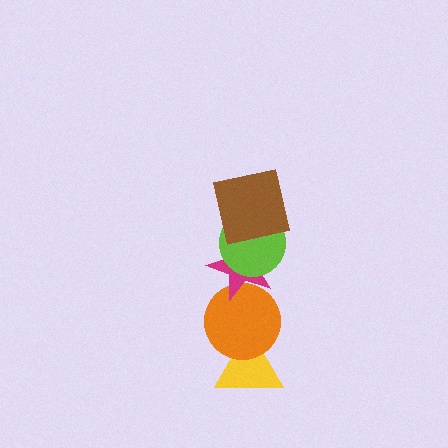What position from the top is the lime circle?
The lime circle is 2nd from the top.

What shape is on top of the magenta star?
The lime circle is on top of the magenta star.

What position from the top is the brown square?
The brown square is 1st from the top.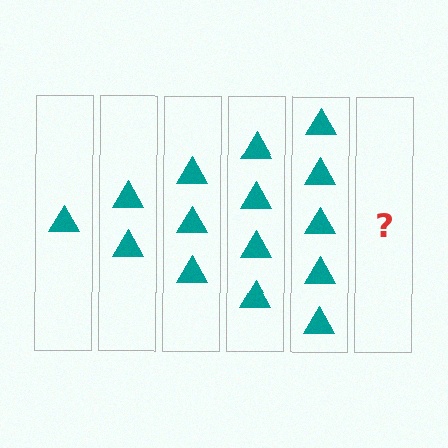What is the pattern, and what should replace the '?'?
The pattern is that each step adds one more triangle. The '?' should be 6 triangles.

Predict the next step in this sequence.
The next step is 6 triangles.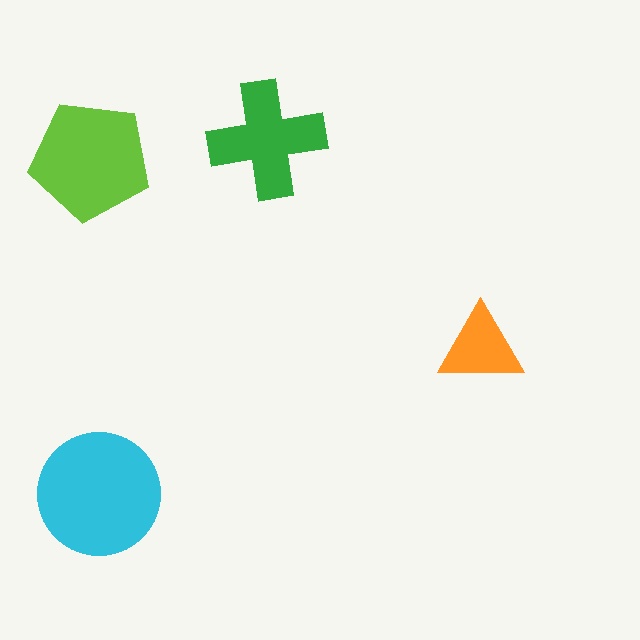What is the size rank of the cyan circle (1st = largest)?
1st.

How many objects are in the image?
There are 4 objects in the image.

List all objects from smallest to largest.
The orange triangle, the green cross, the lime pentagon, the cyan circle.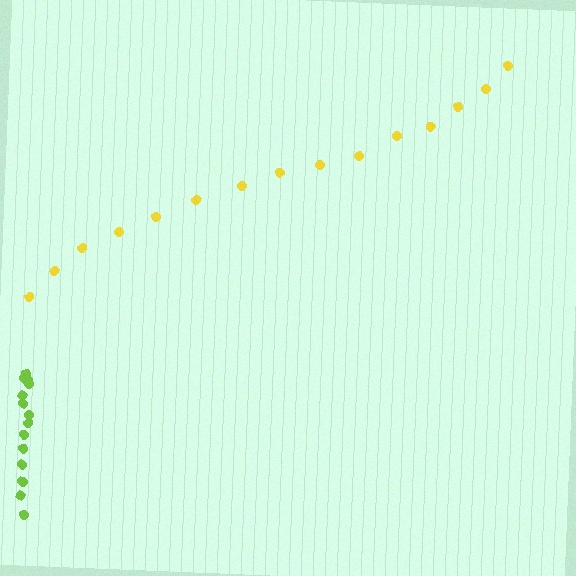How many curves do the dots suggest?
There are 2 distinct paths.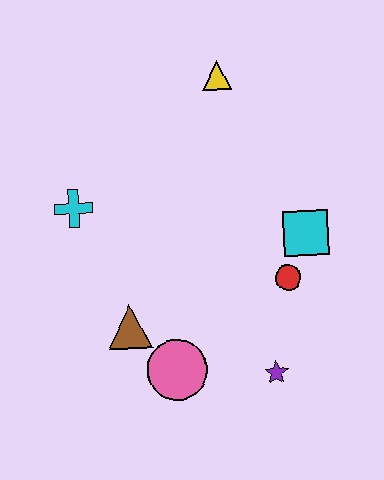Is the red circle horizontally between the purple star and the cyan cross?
No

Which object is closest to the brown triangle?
The pink circle is closest to the brown triangle.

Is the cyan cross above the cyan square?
Yes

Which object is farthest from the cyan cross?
The purple star is farthest from the cyan cross.